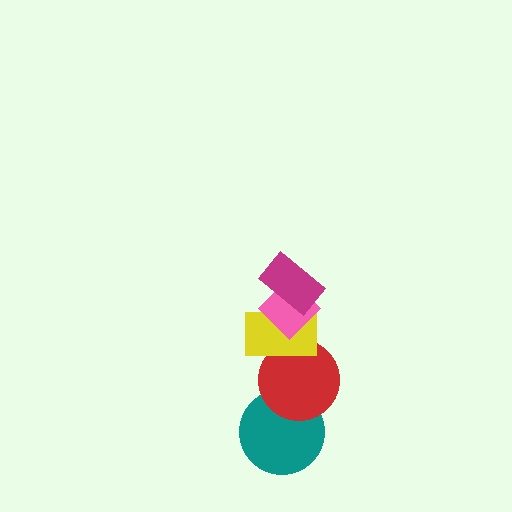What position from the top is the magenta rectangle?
The magenta rectangle is 1st from the top.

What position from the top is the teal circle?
The teal circle is 5th from the top.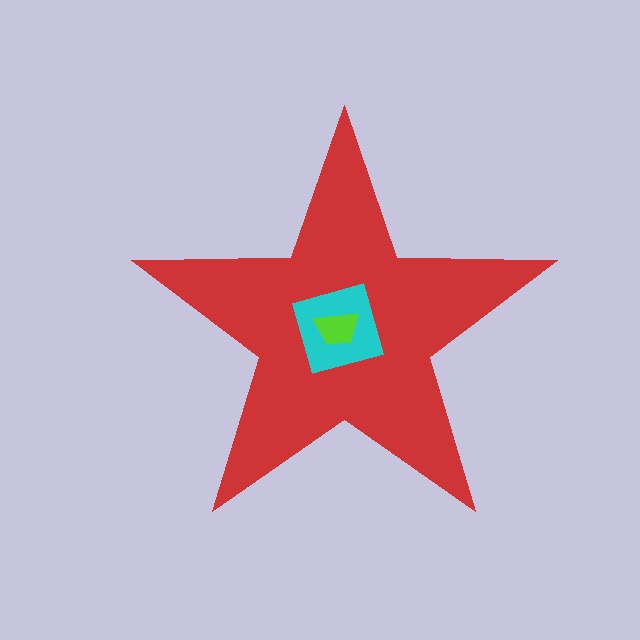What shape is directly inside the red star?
The cyan square.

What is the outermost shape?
The red star.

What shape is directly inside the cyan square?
The lime trapezoid.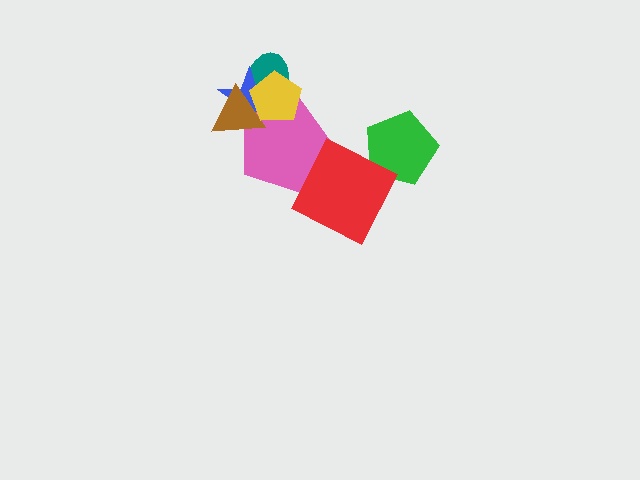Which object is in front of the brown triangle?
The yellow pentagon is in front of the brown triangle.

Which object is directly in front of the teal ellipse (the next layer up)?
The blue star is directly in front of the teal ellipse.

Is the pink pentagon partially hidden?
Yes, it is partially covered by another shape.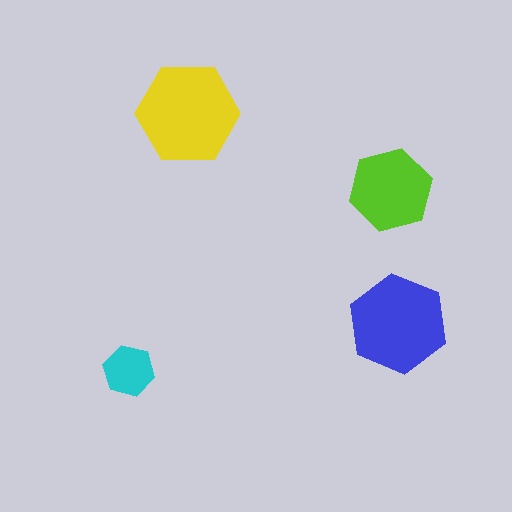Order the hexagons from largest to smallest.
the yellow one, the blue one, the lime one, the cyan one.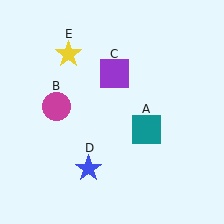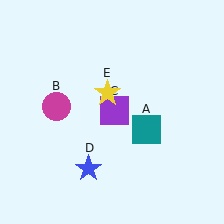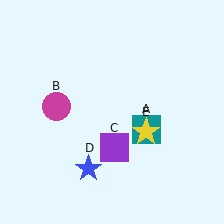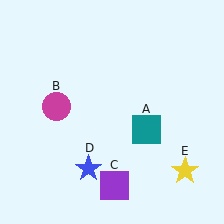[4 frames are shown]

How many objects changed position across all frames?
2 objects changed position: purple square (object C), yellow star (object E).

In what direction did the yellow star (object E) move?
The yellow star (object E) moved down and to the right.